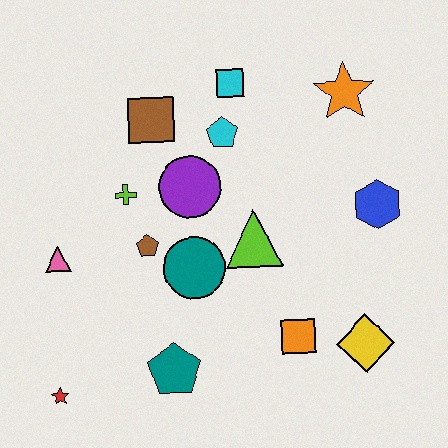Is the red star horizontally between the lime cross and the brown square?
No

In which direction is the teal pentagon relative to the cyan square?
The teal pentagon is below the cyan square.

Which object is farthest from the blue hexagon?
The red star is farthest from the blue hexagon.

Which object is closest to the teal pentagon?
The teal circle is closest to the teal pentagon.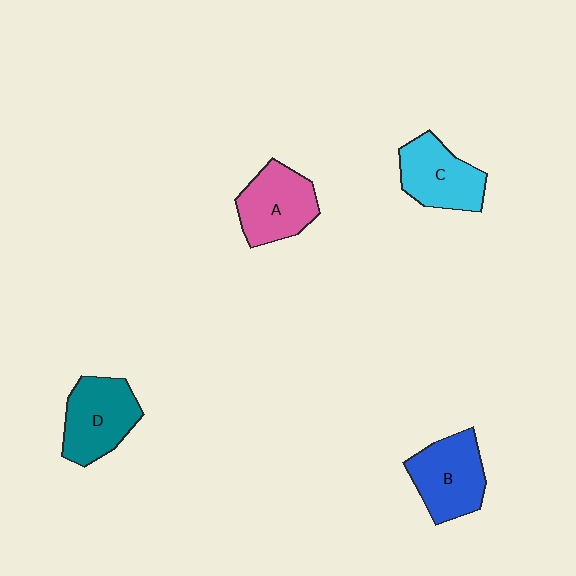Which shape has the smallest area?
Shape C (cyan).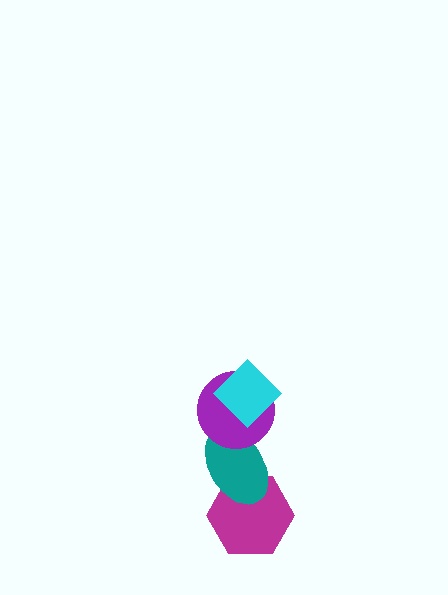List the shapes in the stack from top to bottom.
From top to bottom: the cyan diamond, the purple circle, the teal ellipse, the magenta hexagon.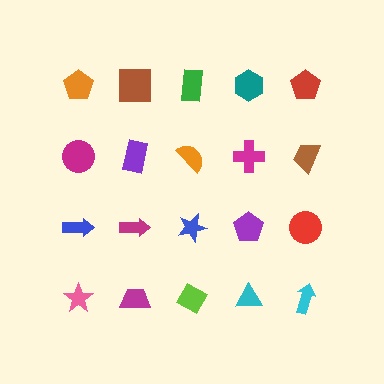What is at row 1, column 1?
An orange pentagon.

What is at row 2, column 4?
A magenta cross.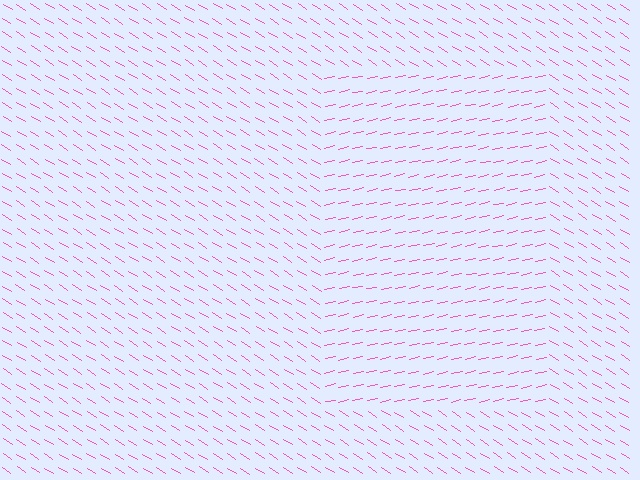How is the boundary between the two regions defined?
The boundary is defined purely by a change in line orientation (approximately 45 degrees difference). All lines are the same color and thickness.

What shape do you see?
I see a rectangle.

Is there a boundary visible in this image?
Yes, there is a texture boundary formed by a change in line orientation.